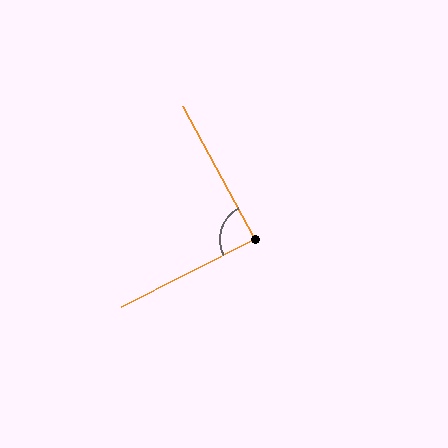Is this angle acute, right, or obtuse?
It is approximately a right angle.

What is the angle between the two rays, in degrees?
Approximately 88 degrees.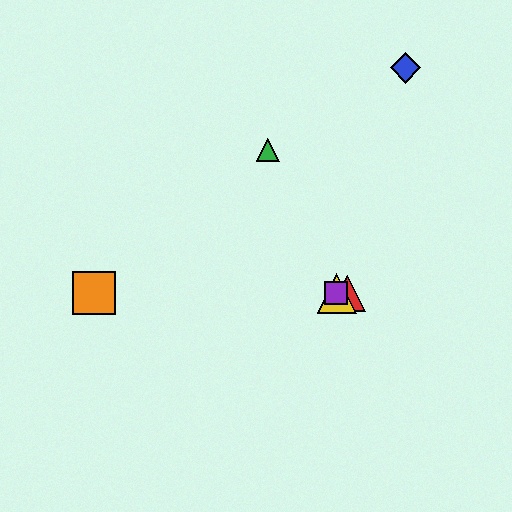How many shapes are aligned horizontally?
4 shapes (the red triangle, the yellow triangle, the purple square, the orange square) are aligned horizontally.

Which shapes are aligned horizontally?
The red triangle, the yellow triangle, the purple square, the orange square are aligned horizontally.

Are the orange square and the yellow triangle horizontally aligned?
Yes, both are at y≈293.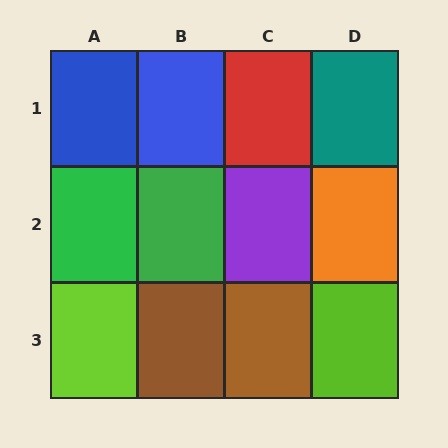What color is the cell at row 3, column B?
Brown.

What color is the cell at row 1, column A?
Blue.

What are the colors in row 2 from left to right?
Green, green, purple, orange.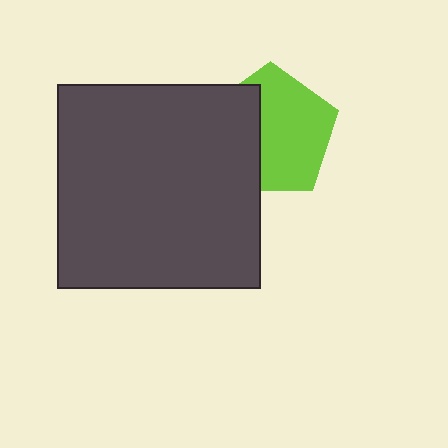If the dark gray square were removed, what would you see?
You would see the complete lime pentagon.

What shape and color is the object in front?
The object in front is a dark gray square.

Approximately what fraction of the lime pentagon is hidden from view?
Roughly 39% of the lime pentagon is hidden behind the dark gray square.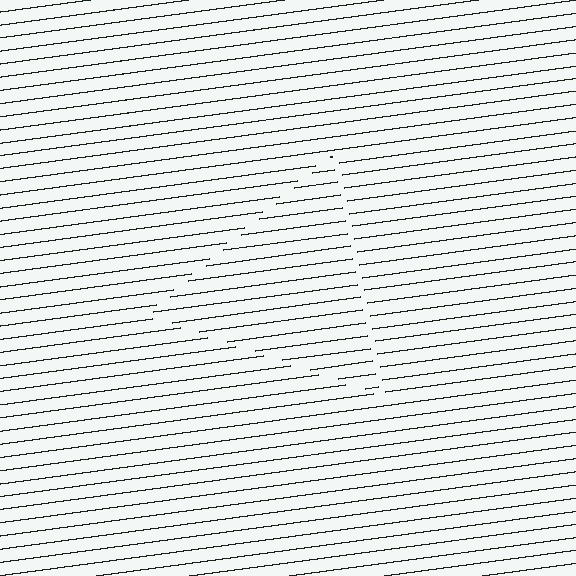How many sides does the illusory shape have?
3 sides — the line-ends trace a triangle.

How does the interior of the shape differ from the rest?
The interior of the shape contains the same grating, shifted by half a period — the contour is defined by the phase discontinuity where line-ends from the inner and outer gratings abut.